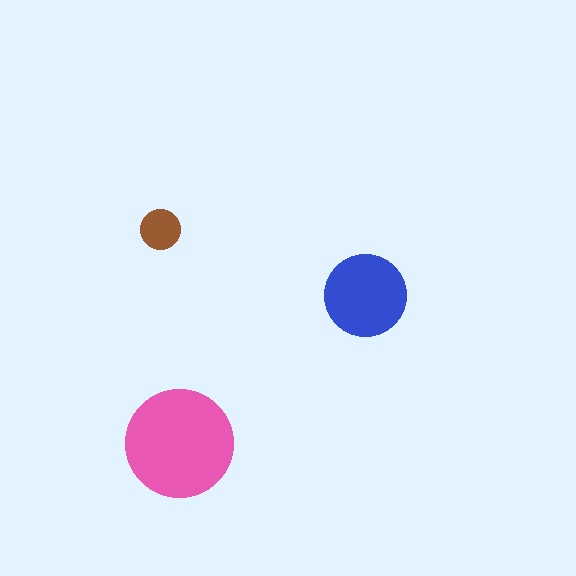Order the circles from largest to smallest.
the pink one, the blue one, the brown one.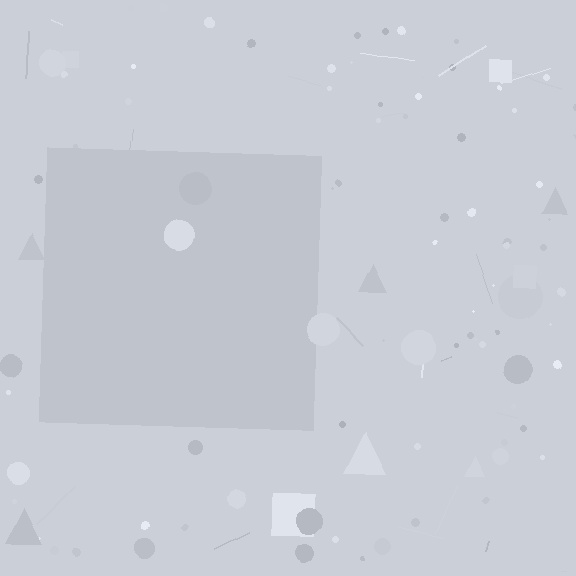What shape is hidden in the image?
A square is hidden in the image.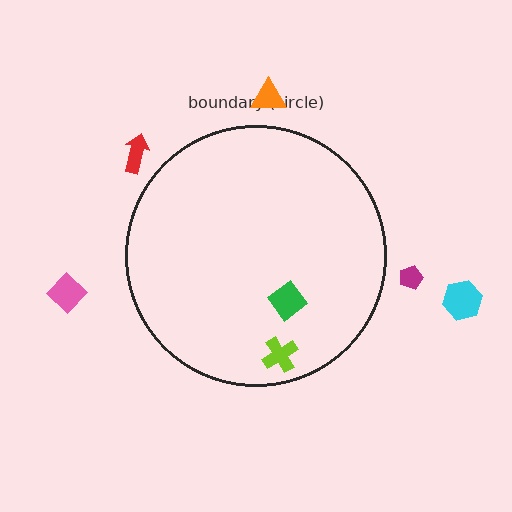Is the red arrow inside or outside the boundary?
Outside.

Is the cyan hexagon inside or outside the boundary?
Outside.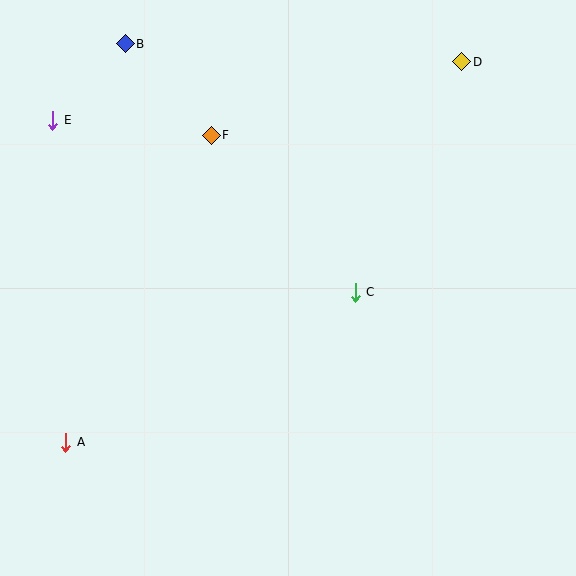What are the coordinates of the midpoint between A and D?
The midpoint between A and D is at (264, 252).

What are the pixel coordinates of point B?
Point B is at (125, 44).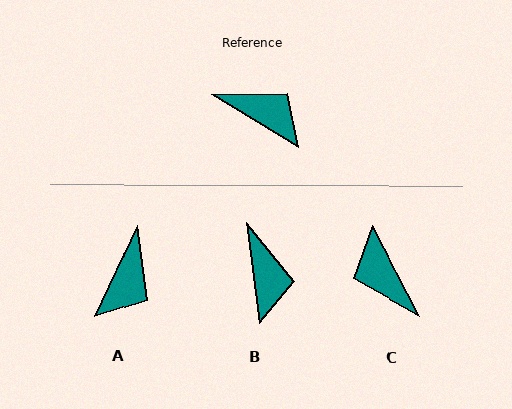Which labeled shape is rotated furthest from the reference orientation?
C, about 149 degrees away.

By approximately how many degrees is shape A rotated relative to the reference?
Approximately 83 degrees clockwise.